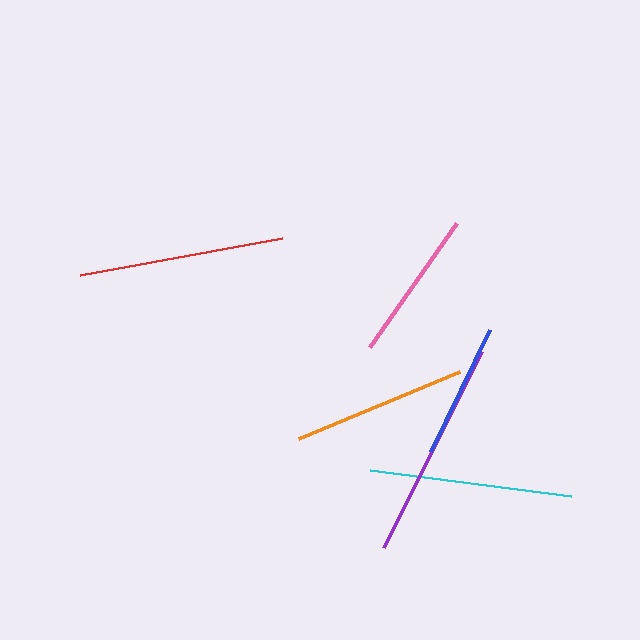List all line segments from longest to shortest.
From longest to shortest: purple, red, cyan, orange, pink, blue.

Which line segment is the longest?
The purple line is the longest at approximately 220 pixels.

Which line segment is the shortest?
The blue line is the shortest at approximately 136 pixels.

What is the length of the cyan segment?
The cyan segment is approximately 203 pixels long.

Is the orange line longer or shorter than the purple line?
The purple line is longer than the orange line.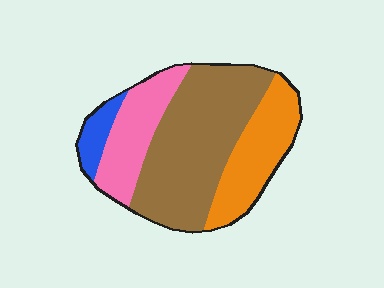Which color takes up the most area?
Brown, at roughly 50%.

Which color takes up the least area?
Blue, at roughly 5%.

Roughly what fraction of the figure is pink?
Pink covers roughly 20% of the figure.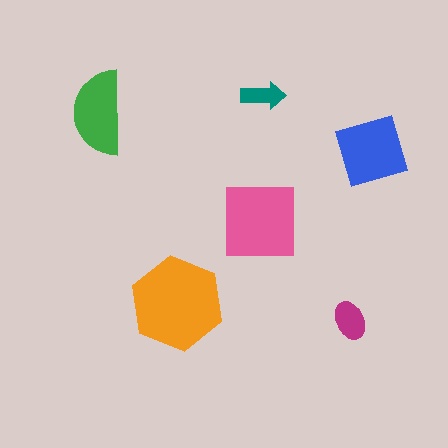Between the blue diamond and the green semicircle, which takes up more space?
The blue diamond.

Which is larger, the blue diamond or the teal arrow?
The blue diamond.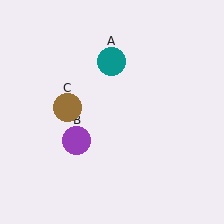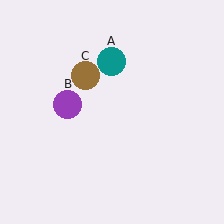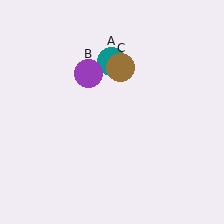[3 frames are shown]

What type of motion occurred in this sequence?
The purple circle (object B), brown circle (object C) rotated clockwise around the center of the scene.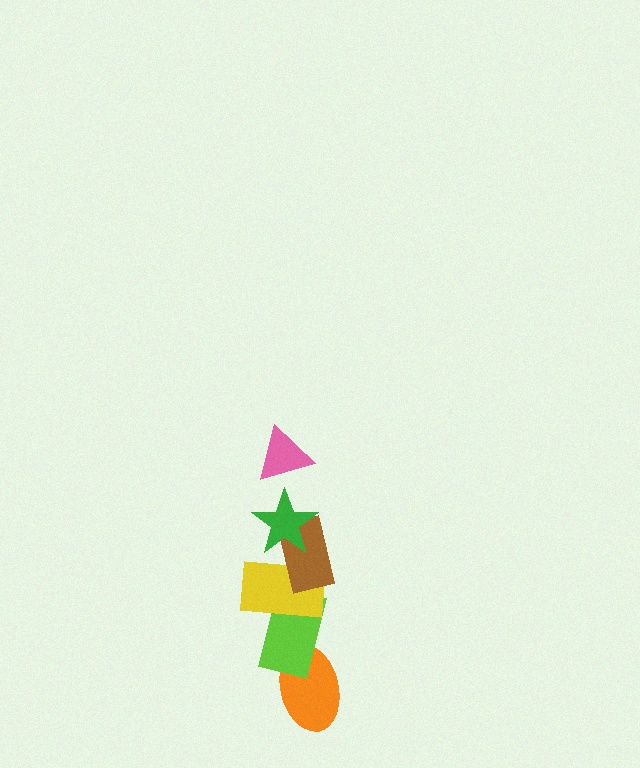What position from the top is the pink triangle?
The pink triangle is 1st from the top.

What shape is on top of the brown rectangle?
The green star is on top of the brown rectangle.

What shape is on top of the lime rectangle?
The yellow rectangle is on top of the lime rectangle.